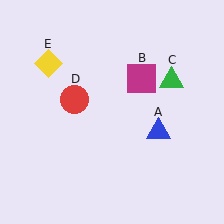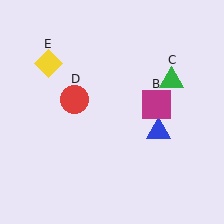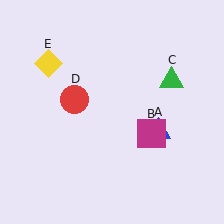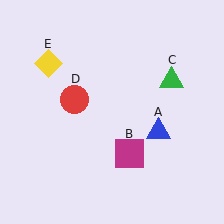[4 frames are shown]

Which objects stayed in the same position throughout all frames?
Blue triangle (object A) and green triangle (object C) and red circle (object D) and yellow diamond (object E) remained stationary.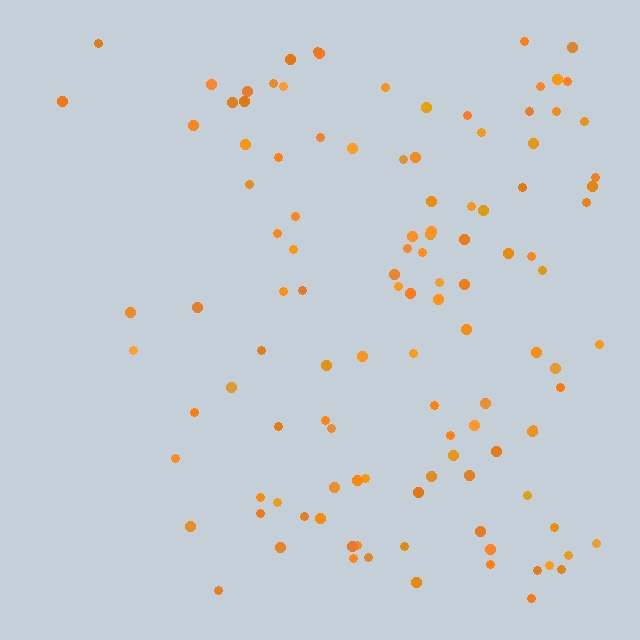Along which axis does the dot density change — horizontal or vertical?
Horizontal.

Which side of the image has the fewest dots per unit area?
The left.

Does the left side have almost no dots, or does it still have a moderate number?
Still a moderate number, just noticeably fewer than the right.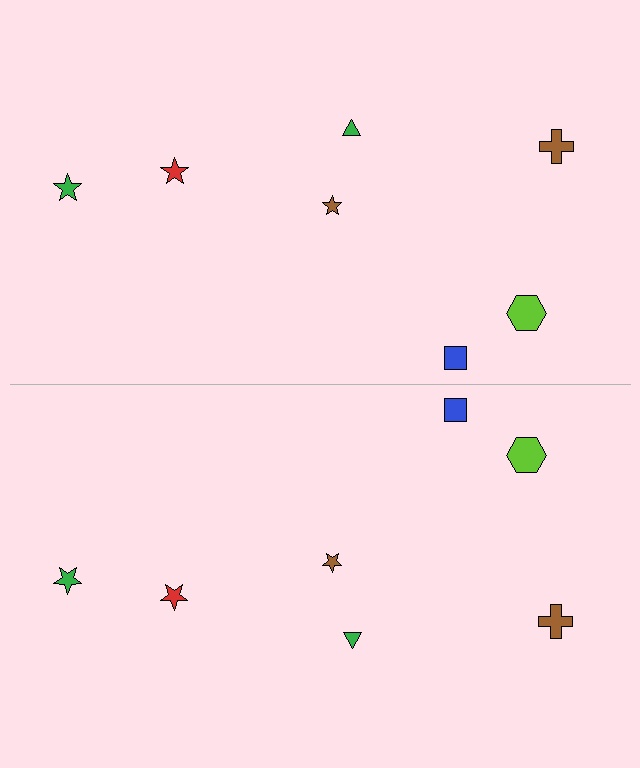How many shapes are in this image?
There are 14 shapes in this image.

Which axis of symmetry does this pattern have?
The pattern has a horizontal axis of symmetry running through the center of the image.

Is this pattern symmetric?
Yes, this pattern has bilateral (reflection) symmetry.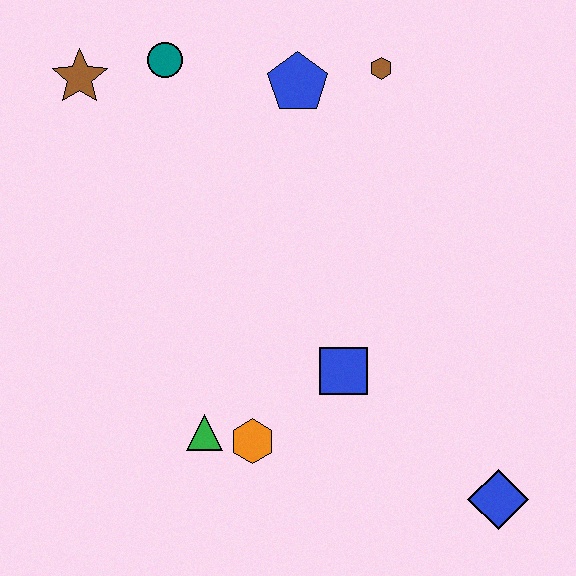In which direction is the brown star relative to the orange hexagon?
The brown star is above the orange hexagon.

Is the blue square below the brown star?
Yes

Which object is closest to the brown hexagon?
The blue pentagon is closest to the brown hexagon.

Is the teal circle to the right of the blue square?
No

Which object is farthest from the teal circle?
The blue diamond is farthest from the teal circle.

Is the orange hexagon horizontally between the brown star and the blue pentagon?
Yes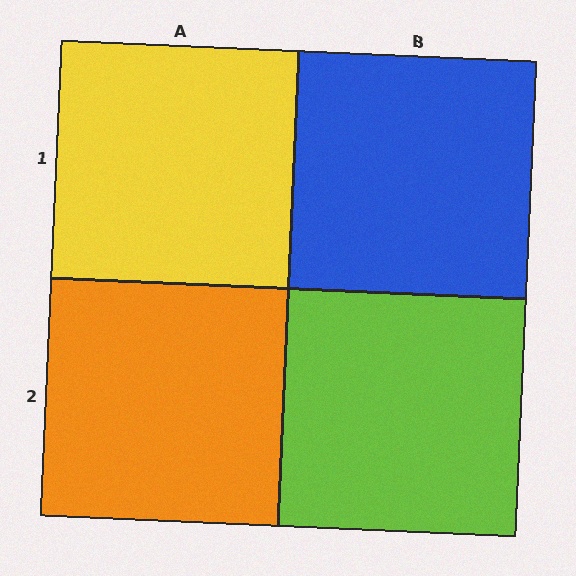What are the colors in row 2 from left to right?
Orange, lime.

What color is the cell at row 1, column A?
Yellow.